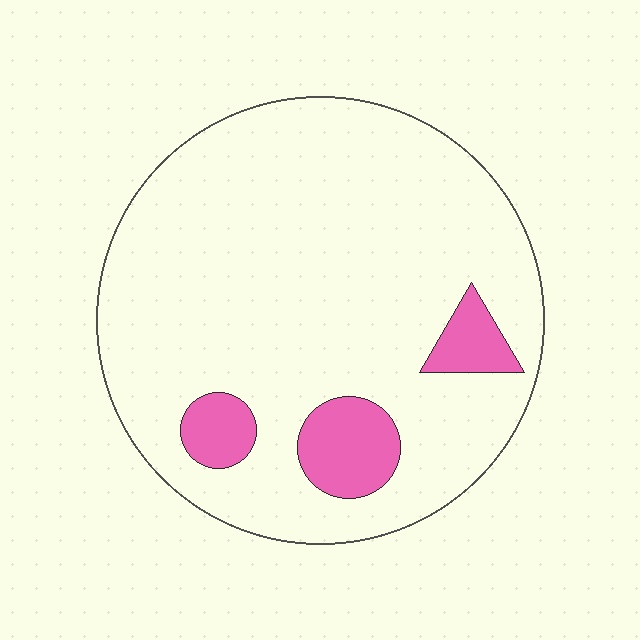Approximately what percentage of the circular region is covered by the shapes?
Approximately 10%.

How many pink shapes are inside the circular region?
3.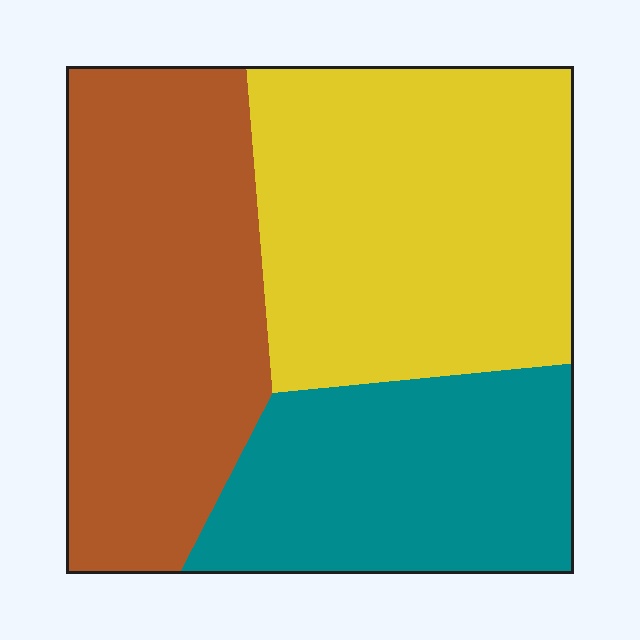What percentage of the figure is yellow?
Yellow takes up between a quarter and a half of the figure.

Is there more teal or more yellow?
Yellow.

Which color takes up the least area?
Teal, at roughly 25%.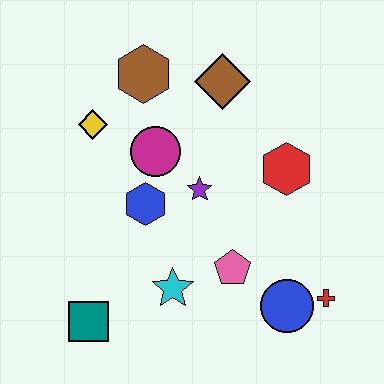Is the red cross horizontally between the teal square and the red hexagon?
No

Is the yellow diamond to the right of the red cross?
No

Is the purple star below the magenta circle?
Yes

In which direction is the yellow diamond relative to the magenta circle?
The yellow diamond is to the left of the magenta circle.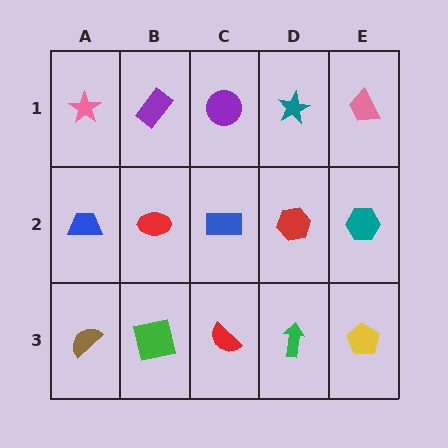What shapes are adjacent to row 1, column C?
A blue rectangle (row 2, column C), a purple rectangle (row 1, column B), a teal star (row 1, column D).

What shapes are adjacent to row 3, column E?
A teal hexagon (row 2, column E), a green arrow (row 3, column D).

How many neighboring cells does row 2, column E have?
3.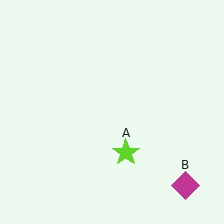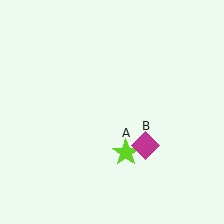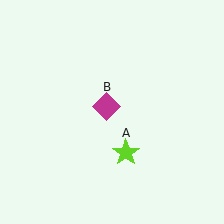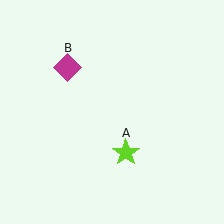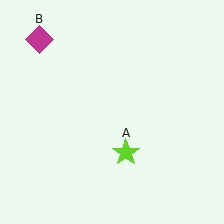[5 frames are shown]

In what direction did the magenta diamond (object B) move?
The magenta diamond (object B) moved up and to the left.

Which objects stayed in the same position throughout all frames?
Lime star (object A) remained stationary.